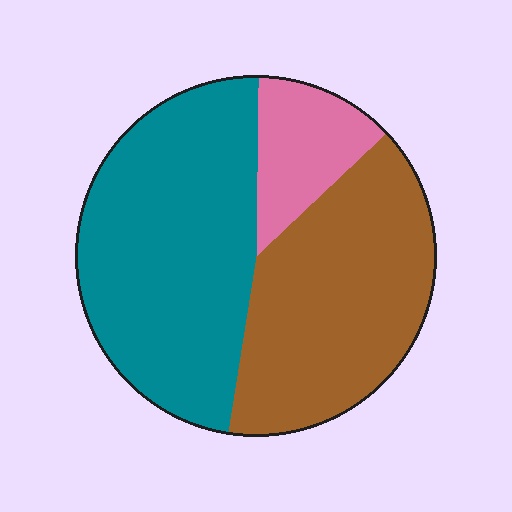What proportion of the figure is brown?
Brown covers 39% of the figure.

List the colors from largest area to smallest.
From largest to smallest: teal, brown, pink.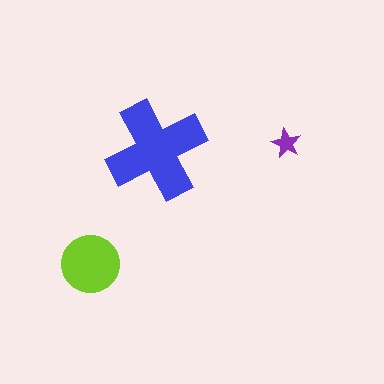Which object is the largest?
The blue cross.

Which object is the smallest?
The purple star.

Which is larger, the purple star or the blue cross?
The blue cross.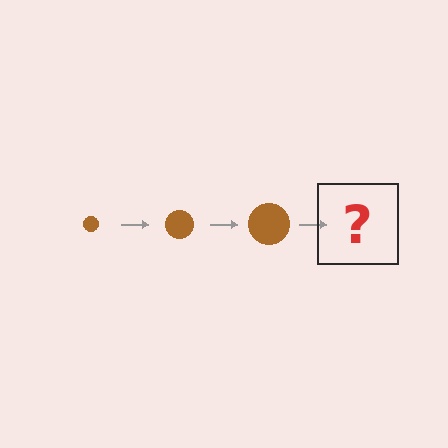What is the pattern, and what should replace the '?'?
The pattern is that the circle gets progressively larger each step. The '?' should be a brown circle, larger than the previous one.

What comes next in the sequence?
The next element should be a brown circle, larger than the previous one.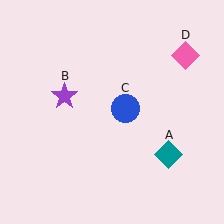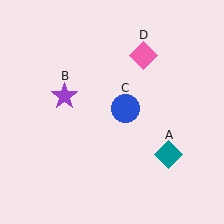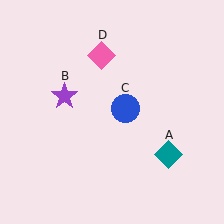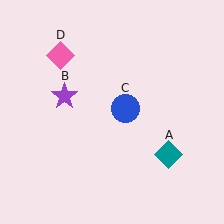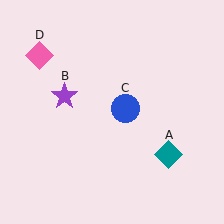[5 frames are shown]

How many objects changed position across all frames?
1 object changed position: pink diamond (object D).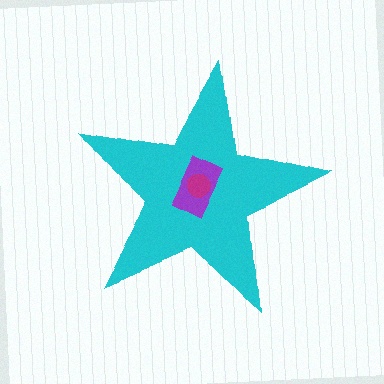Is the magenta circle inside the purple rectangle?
Yes.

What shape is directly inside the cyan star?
The purple rectangle.